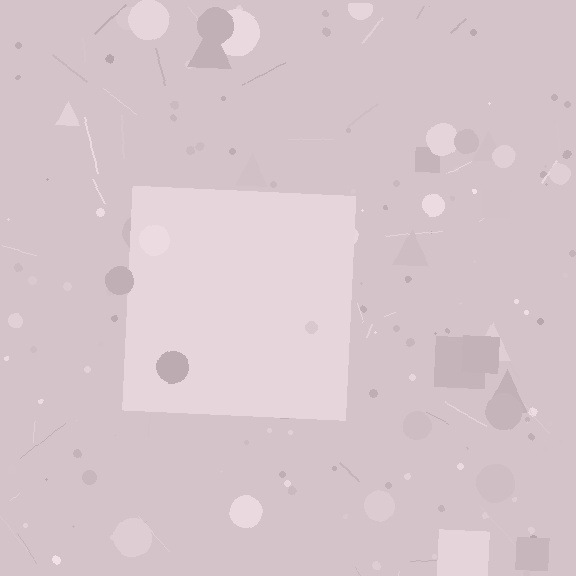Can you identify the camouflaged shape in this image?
The camouflaged shape is a square.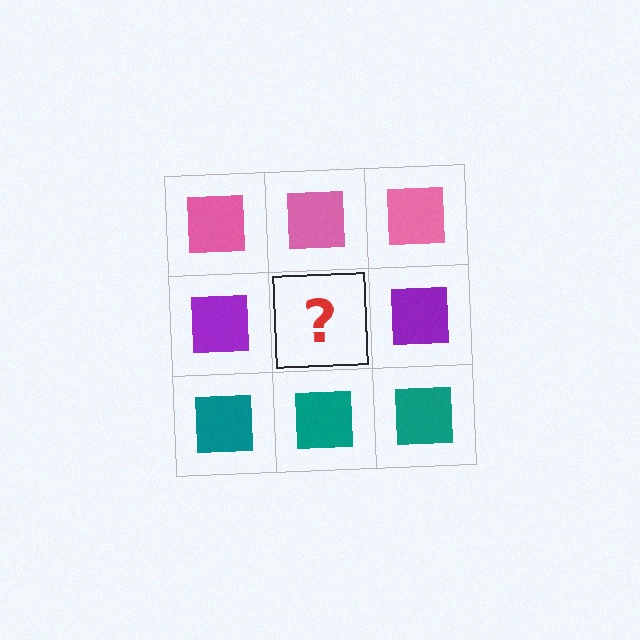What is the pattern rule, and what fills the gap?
The rule is that each row has a consistent color. The gap should be filled with a purple square.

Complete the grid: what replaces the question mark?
The question mark should be replaced with a purple square.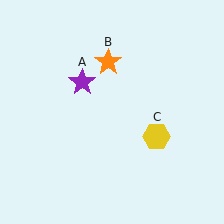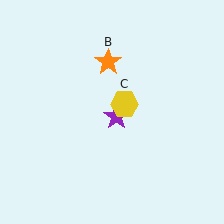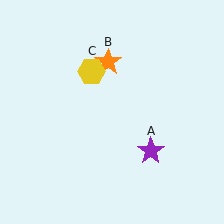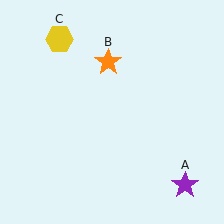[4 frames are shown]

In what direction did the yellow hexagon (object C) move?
The yellow hexagon (object C) moved up and to the left.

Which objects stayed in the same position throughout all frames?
Orange star (object B) remained stationary.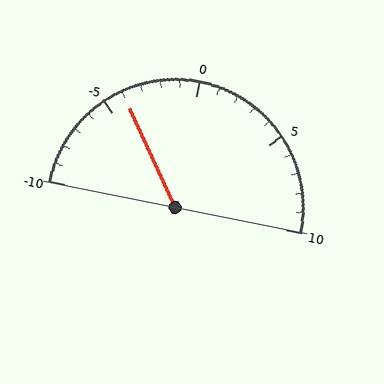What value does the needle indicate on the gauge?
The needle indicates approximately -4.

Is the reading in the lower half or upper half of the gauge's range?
The reading is in the lower half of the range (-10 to 10).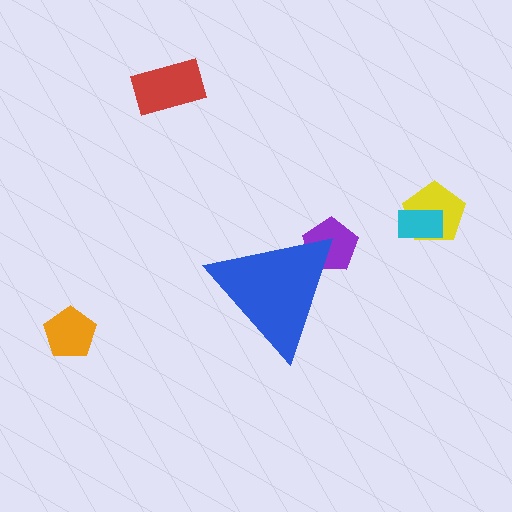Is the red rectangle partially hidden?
No, the red rectangle is fully visible.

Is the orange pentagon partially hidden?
No, the orange pentagon is fully visible.